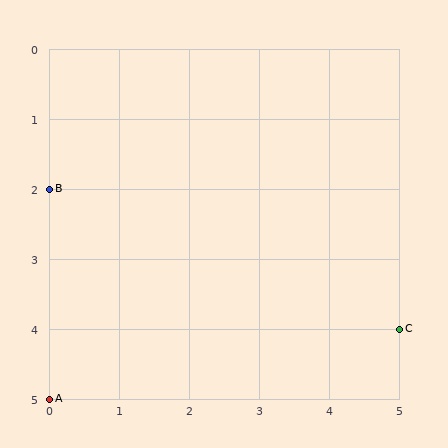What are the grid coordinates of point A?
Point A is at grid coordinates (0, 5).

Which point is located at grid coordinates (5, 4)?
Point C is at (5, 4).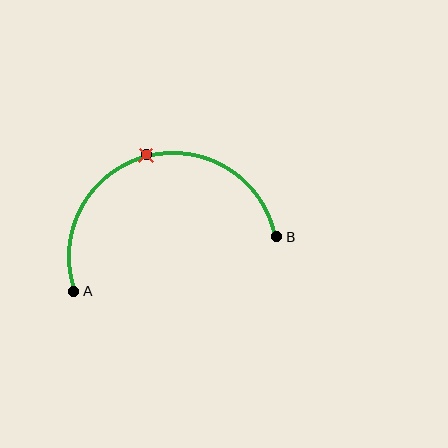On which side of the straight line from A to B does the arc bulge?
The arc bulges above the straight line connecting A and B.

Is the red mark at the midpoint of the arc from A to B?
Yes. The red mark lies on the arc at equal arc-length from both A and B — it is the arc midpoint.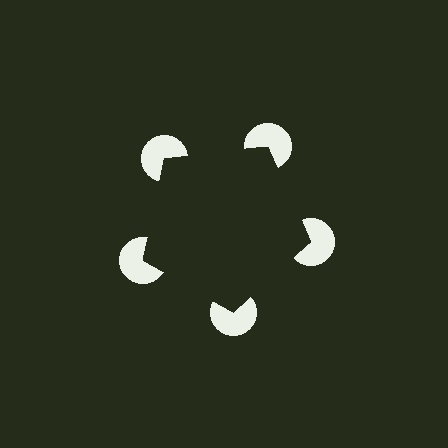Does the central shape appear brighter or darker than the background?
It typically appears slightly darker than the background, even though no actual brightness change is drawn.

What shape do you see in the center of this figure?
An illusory pentagon — its edges are inferred from the aligned wedge cuts in the pac-man discs, not physically drawn.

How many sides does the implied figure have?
5 sides.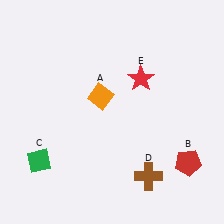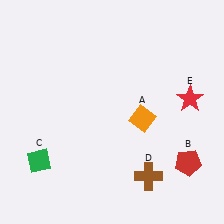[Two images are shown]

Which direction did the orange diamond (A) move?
The orange diamond (A) moved right.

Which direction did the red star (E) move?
The red star (E) moved right.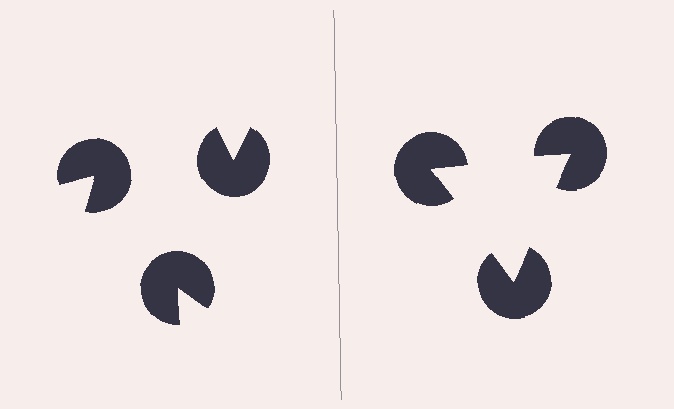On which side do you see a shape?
An illusory triangle appears on the right side. On the left side the wedge cuts are rotated, so no coherent shape forms.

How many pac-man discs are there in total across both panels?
6 — 3 on each side.